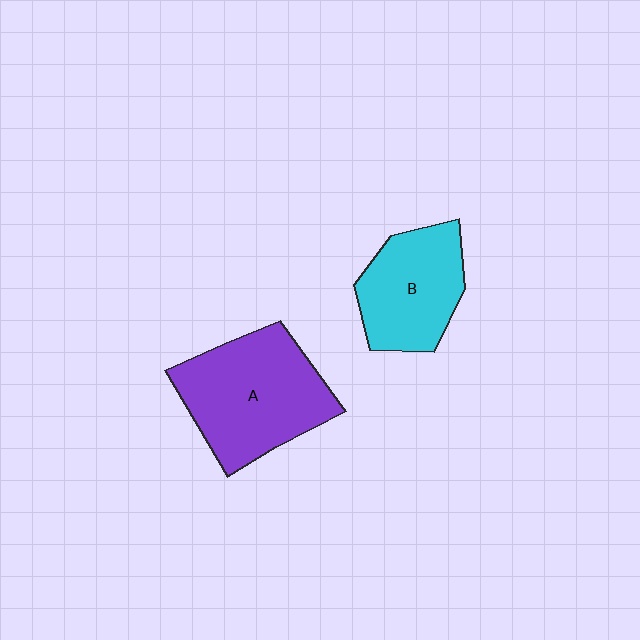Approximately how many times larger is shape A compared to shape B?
Approximately 1.4 times.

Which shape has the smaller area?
Shape B (cyan).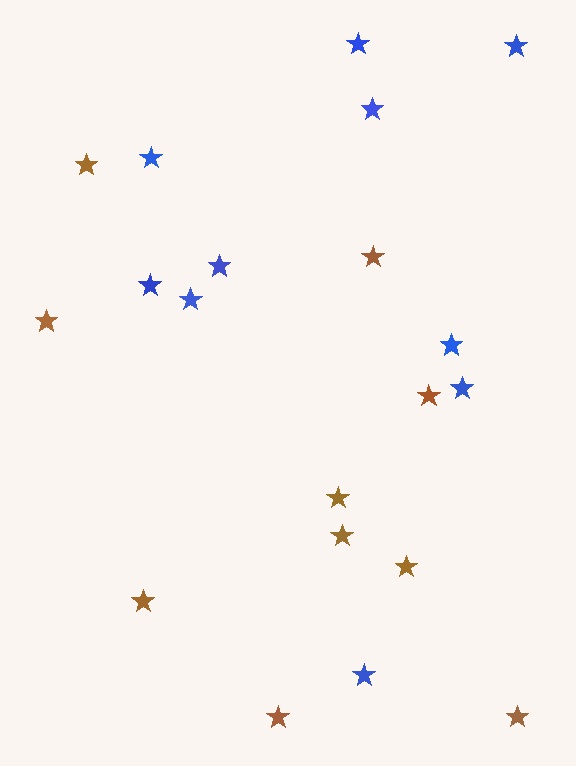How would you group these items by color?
There are 2 groups: one group of blue stars (10) and one group of brown stars (10).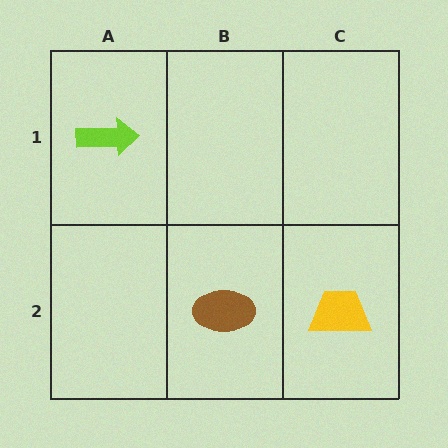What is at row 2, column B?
A brown ellipse.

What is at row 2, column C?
A yellow trapezoid.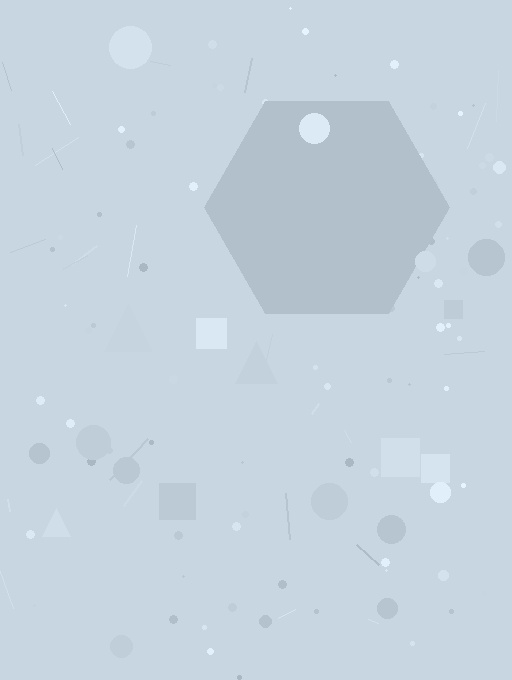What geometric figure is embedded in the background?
A hexagon is embedded in the background.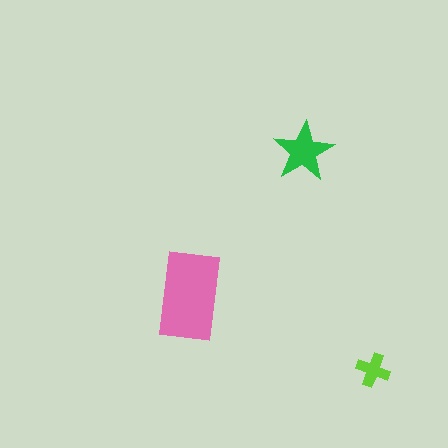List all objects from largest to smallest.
The pink rectangle, the green star, the lime cross.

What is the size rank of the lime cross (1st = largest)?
3rd.